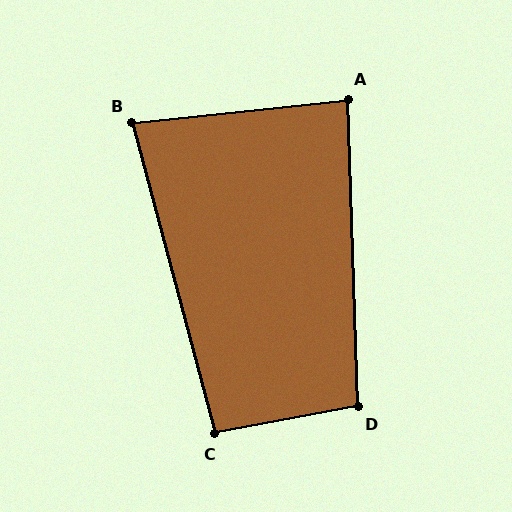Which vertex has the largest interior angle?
D, at approximately 99 degrees.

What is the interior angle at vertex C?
Approximately 94 degrees (approximately right).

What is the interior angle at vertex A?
Approximately 86 degrees (approximately right).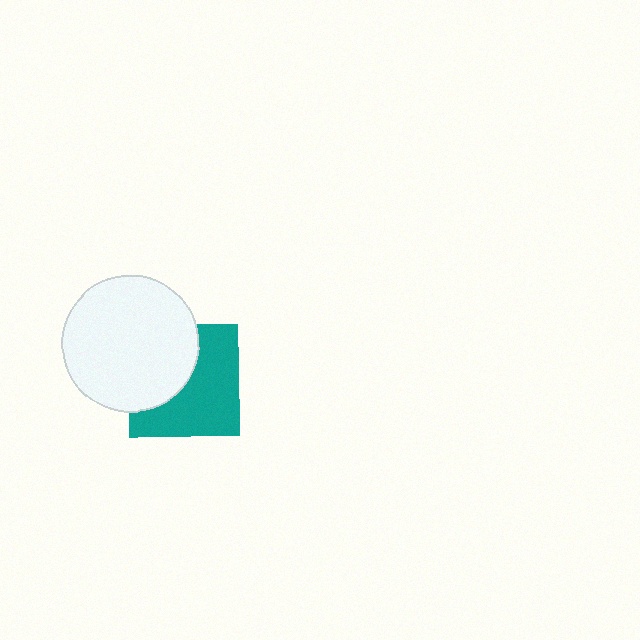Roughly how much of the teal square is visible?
About half of it is visible (roughly 58%).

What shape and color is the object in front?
The object in front is a white circle.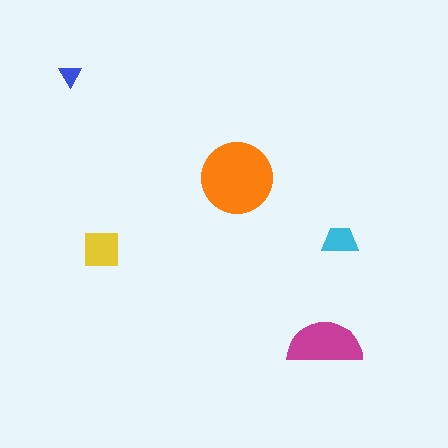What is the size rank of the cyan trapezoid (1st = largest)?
4th.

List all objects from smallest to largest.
The blue triangle, the cyan trapezoid, the yellow square, the magenta semicircle, the orange circle.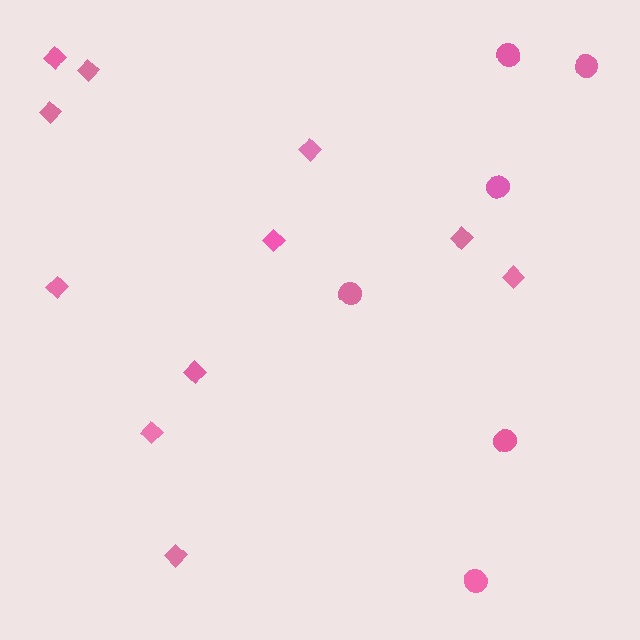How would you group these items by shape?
There are 2 groups: one group of diamonds (11) and one group of circles (6).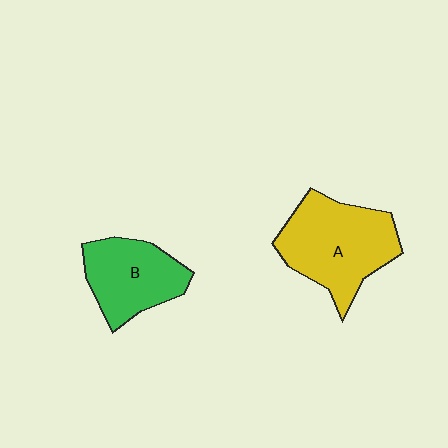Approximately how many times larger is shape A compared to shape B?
Approximately 1.4 times.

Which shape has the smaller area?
Shape B (green).